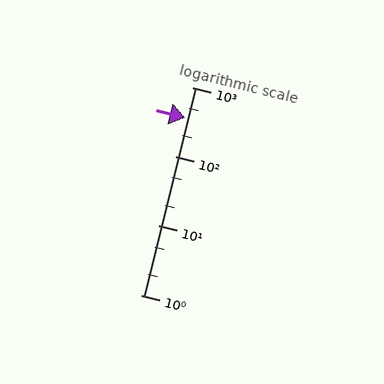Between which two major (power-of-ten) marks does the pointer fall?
The pointer is between 100 and 1000.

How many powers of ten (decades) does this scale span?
The scale spans 3 decades, from 1 to 1000.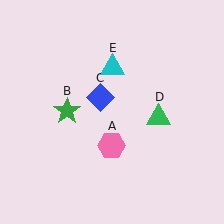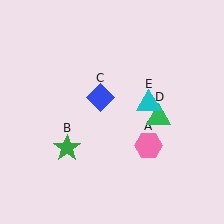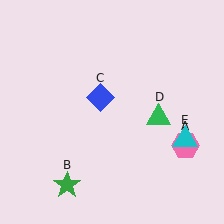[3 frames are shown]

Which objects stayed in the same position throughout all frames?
Blue diamond (object C) and green triangle (object D) remained stationary.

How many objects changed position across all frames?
3 objects changed position: pink hexagon (object A), green star (object B), cyan triangle (object E).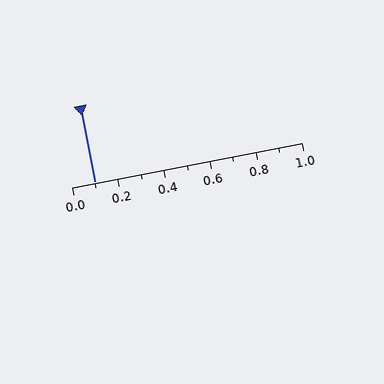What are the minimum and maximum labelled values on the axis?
The axis runs from 0.0 to 1.0.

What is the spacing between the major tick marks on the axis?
The major ticks are spaced 0.2 apart.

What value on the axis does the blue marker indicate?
The marker indicates approximately 0.1.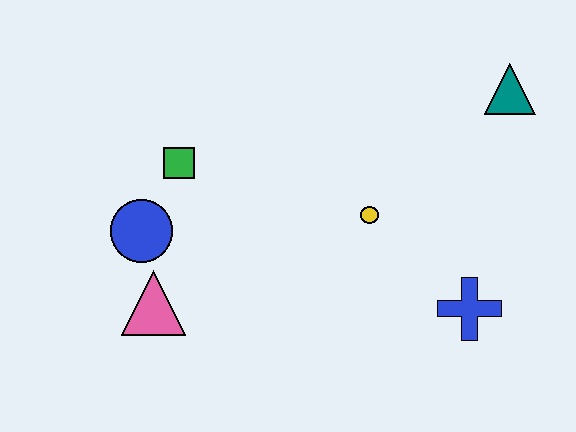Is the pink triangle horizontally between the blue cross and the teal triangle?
No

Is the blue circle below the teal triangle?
Yes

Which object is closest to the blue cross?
The yellow circle is closest to the blue cross.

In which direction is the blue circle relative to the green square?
The blue circle is below the green square.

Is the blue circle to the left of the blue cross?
Yes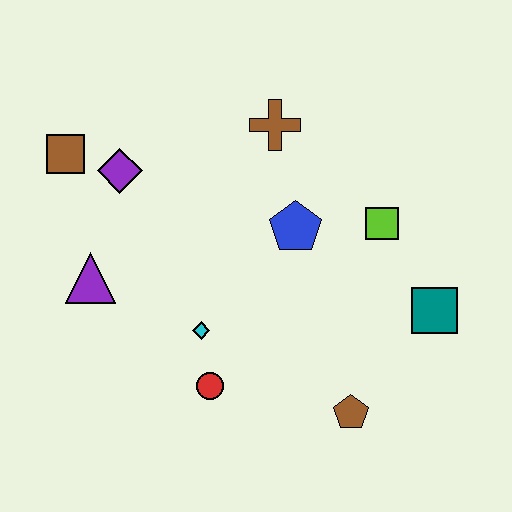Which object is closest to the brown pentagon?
The teal square is closest to the brown pentagon.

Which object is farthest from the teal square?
The brown square is farthest from the teal square.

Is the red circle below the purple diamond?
Yes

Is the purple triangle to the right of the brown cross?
No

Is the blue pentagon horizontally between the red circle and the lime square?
Yes